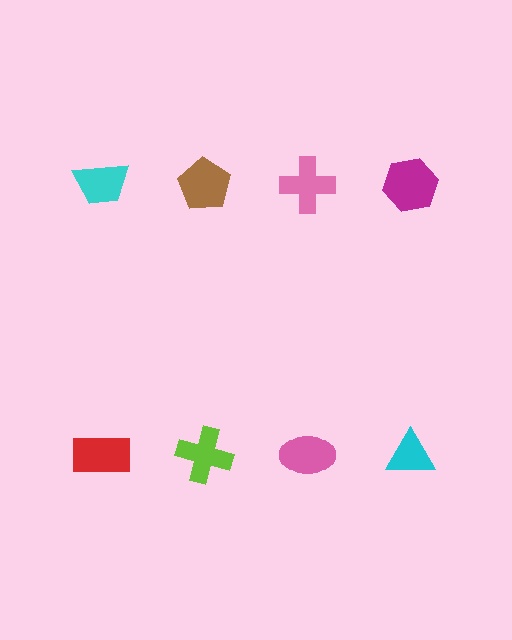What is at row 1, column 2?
A brown pentagon.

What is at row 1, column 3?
A pink cross.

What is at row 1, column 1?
A cyan trapezoid.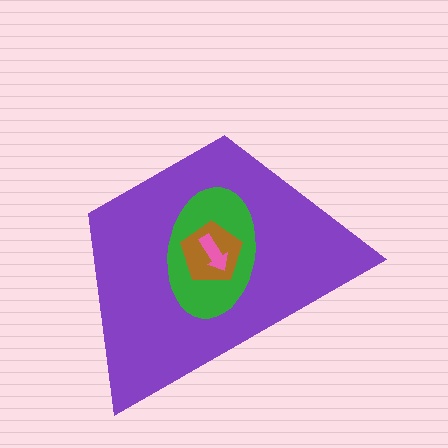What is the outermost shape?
The purple trapezoid.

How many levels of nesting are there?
4.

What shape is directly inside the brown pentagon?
The pink arrow.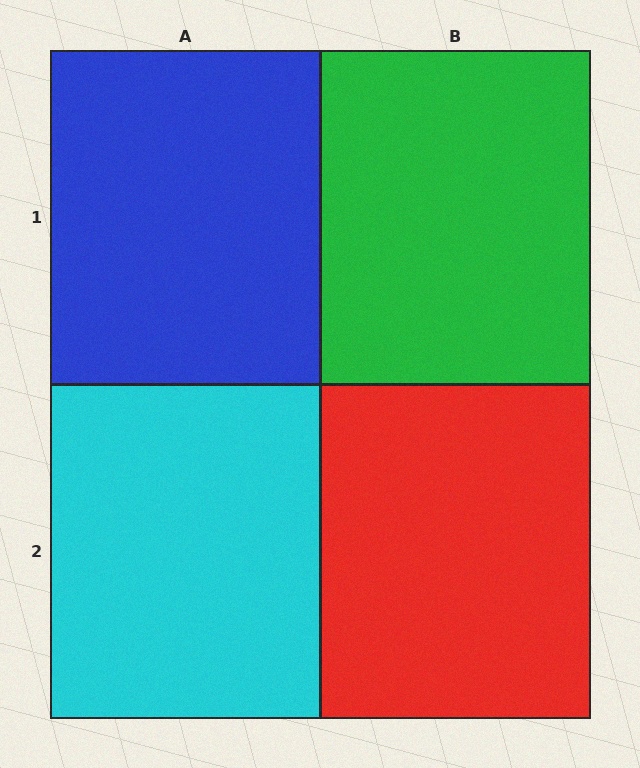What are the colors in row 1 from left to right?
Blue, green.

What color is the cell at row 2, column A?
Cyan.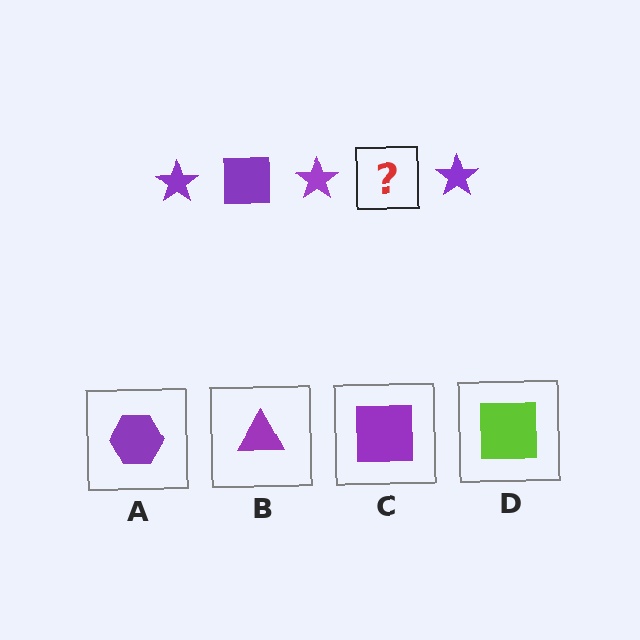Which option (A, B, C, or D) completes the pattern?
C.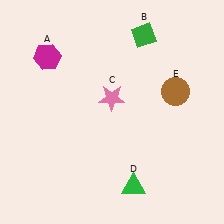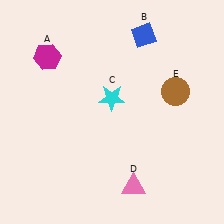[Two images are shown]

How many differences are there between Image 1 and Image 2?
There are 3 differences between the two images.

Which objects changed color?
B changed from green to blue. C changed from pink to cyan. D changed from green to pink.